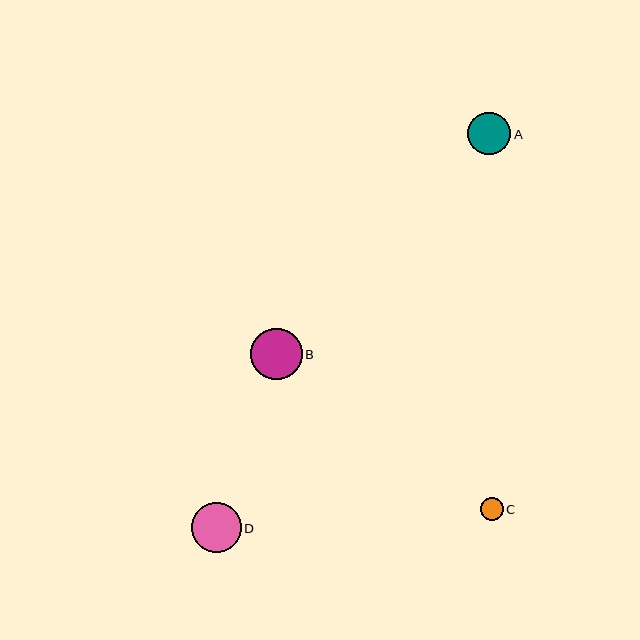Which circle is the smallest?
Circle C is the smallest with a size of approximately 23 pixels.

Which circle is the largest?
Circle B is the largest with a size of approximately 52 pixels.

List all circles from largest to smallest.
From largest to smallest: B, D, A, C.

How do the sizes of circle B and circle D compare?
Circle B and circle D are approximately the same size.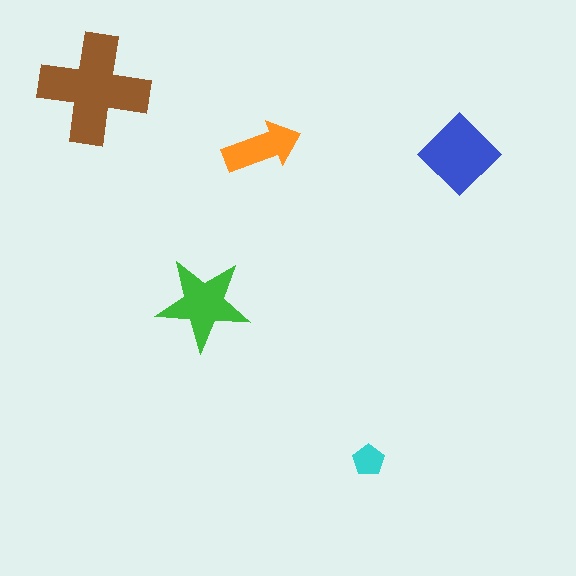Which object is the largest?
The brown cross.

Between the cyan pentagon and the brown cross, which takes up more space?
The brown cross.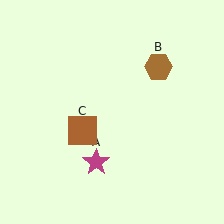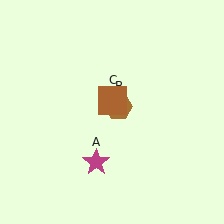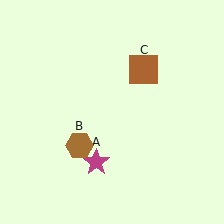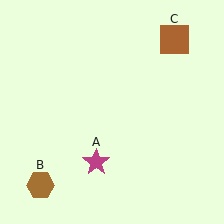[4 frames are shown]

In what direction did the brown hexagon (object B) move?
The brown hexagon (object B) moved down and to the left.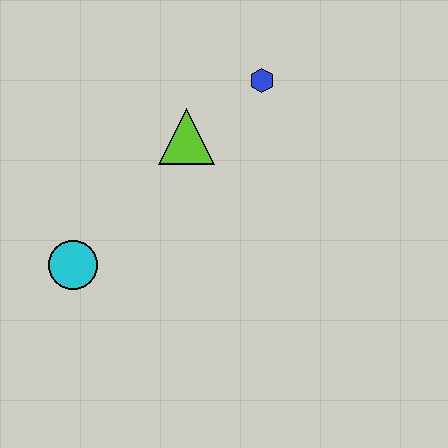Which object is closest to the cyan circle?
The lime triangle is closest to the cyan circle.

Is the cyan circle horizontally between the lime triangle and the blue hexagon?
No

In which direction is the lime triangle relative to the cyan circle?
The lime triangle is above the cyan circle.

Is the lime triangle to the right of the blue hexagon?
No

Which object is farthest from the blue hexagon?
The cyan circle is farthest from the blue hexagon.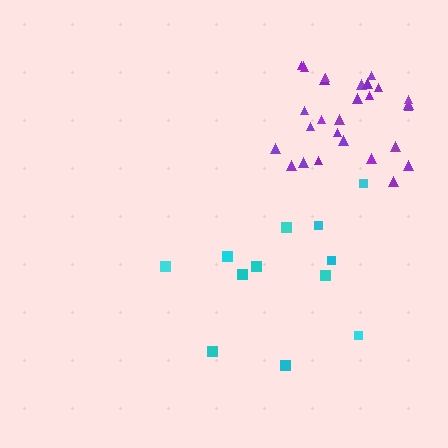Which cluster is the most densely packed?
Purple.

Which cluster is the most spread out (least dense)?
Cyan.